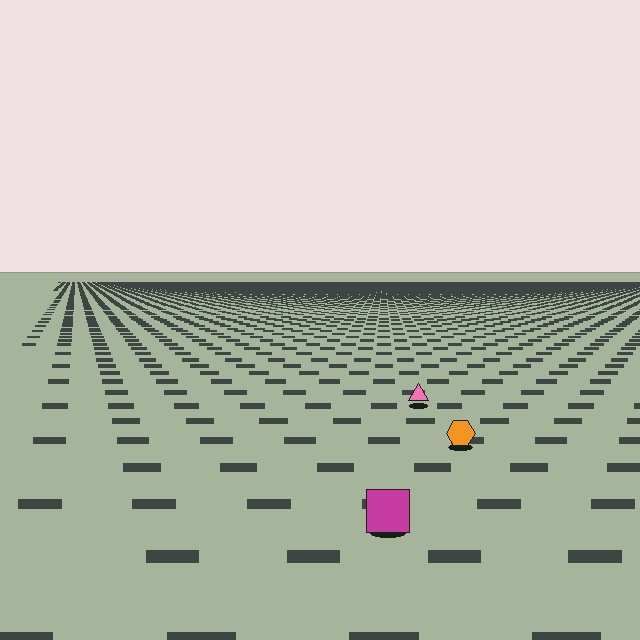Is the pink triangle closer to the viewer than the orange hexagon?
No. The orange hexagon is closer — you can tell from the texture gradient: the ground texture is coarser near it.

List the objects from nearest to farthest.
From nearest to farthest: the magenta square, the orange hexagon, the pink triangle.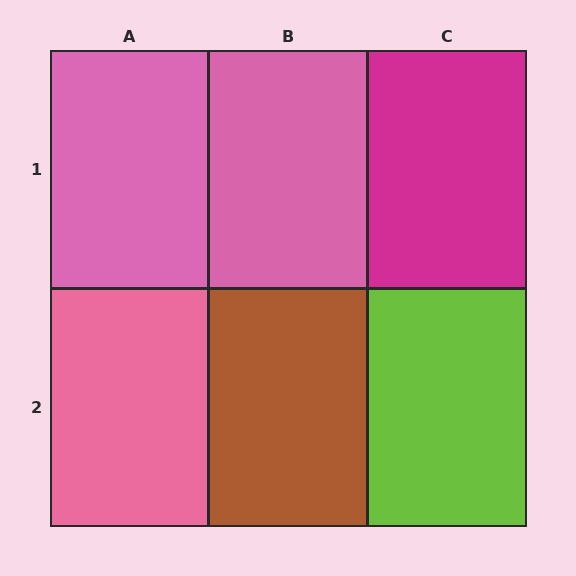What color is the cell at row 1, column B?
Pink.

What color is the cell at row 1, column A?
Pink.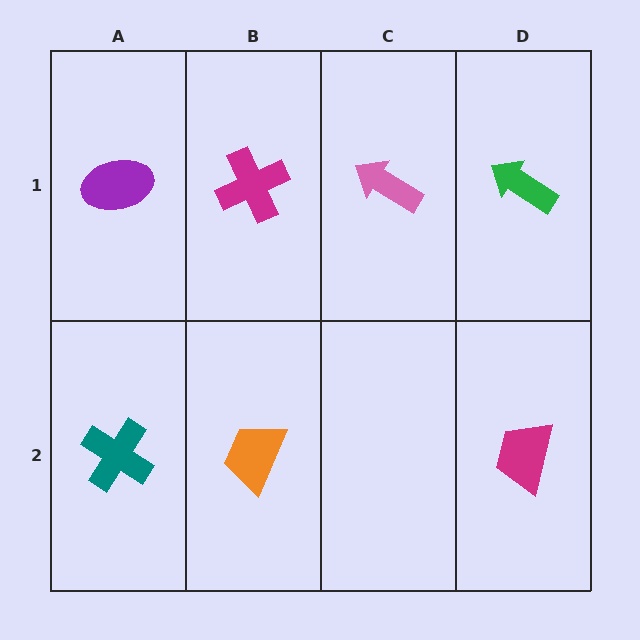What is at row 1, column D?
A green arrow.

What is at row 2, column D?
A magenta trapezoid.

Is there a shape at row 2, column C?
No, that cell is empty.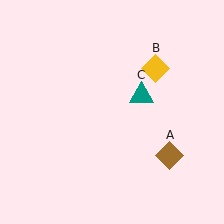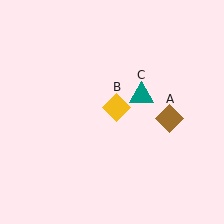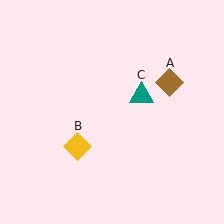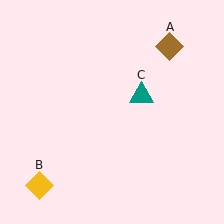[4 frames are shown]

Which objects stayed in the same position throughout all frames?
Teal triangle (object C) remained stationary.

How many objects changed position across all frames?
2 objects changed position: brown diamond (object A), yellow diamond (object B).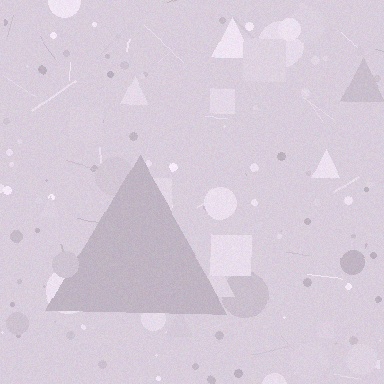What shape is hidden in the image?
A triangle is hidden in the image.